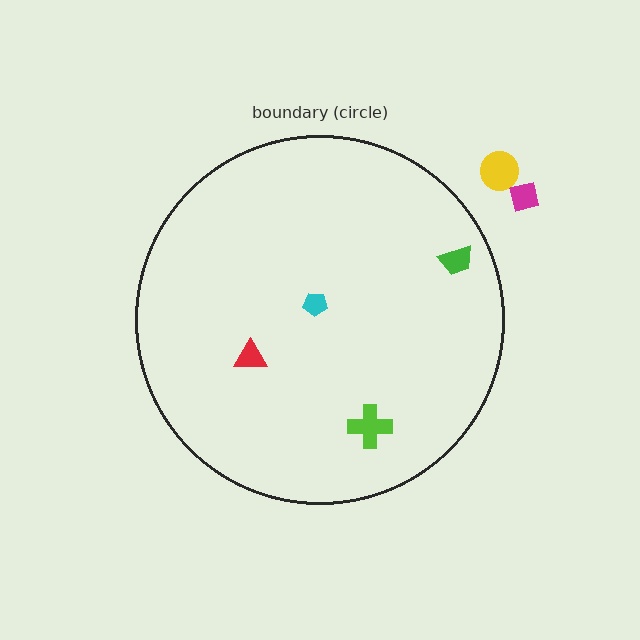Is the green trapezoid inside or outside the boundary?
Inside.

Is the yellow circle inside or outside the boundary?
Outside.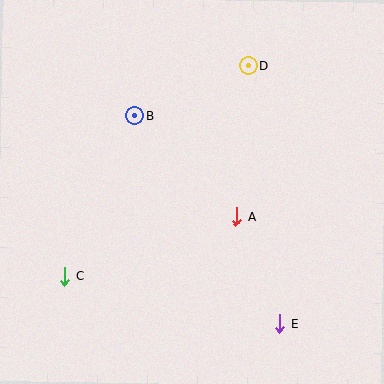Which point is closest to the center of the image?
Point A at (236, 217) is closest to the center.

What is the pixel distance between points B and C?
The distance between B and C is 175 pixels.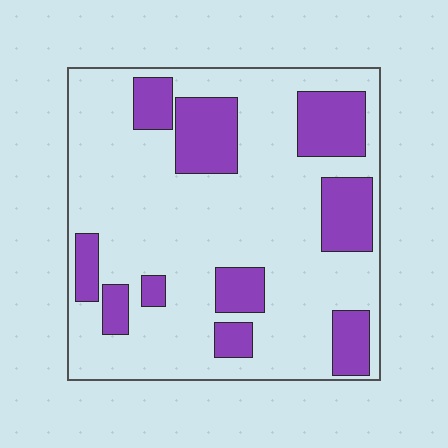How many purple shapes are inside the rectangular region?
10.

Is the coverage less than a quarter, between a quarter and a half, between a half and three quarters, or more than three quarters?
Between a quarter and a half.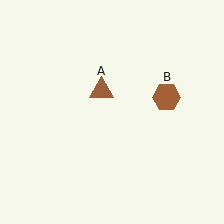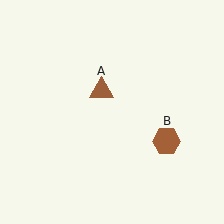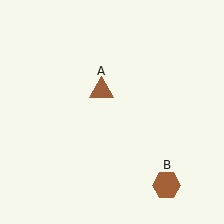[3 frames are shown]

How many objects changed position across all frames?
1 object changed position: brown hexagon (object B).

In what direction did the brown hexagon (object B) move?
The brown hexagon (object B) moved down.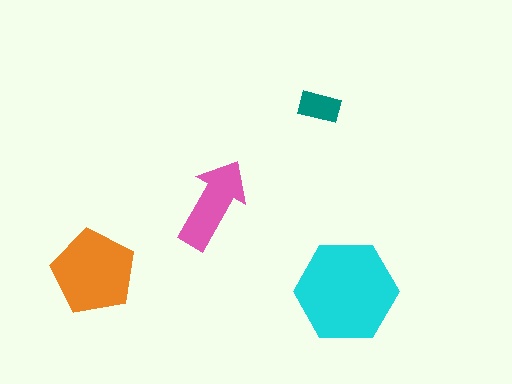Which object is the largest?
The cyan hexagon.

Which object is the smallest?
The teal rectangle.